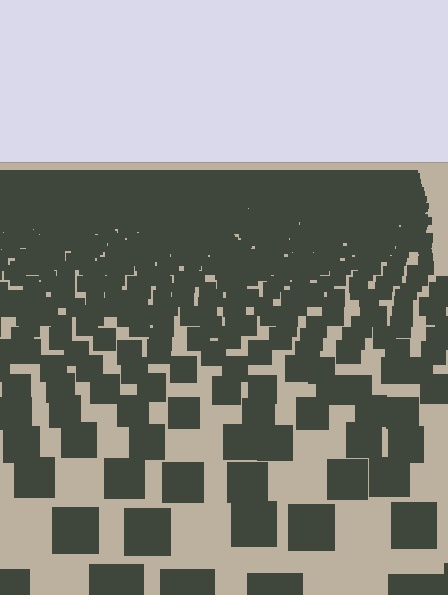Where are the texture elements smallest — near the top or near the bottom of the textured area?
Near the top.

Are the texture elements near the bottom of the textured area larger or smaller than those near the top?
Larger. Near the bottom, elements are closer to the viewer and appear at a bigger on-screen size.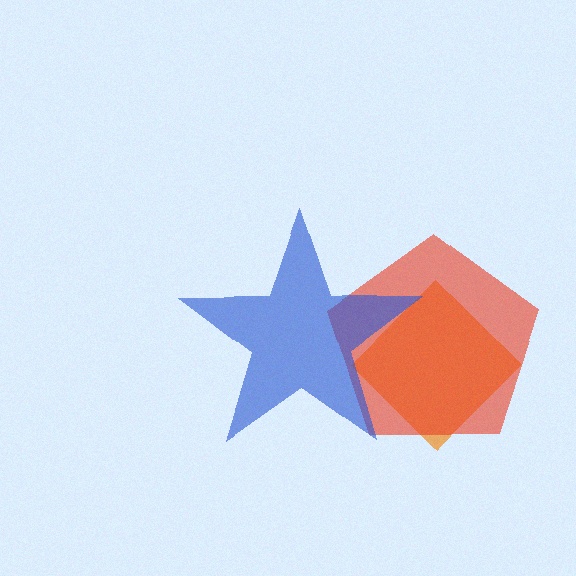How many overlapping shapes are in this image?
There are 3 overlapping shapes in the image.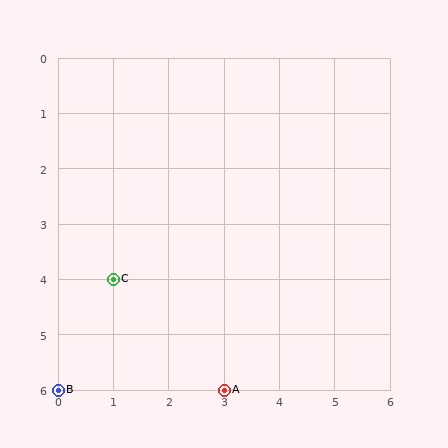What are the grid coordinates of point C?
Point C is at grid coordinates (1, 4).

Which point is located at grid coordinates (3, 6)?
Point A is at (3, 6).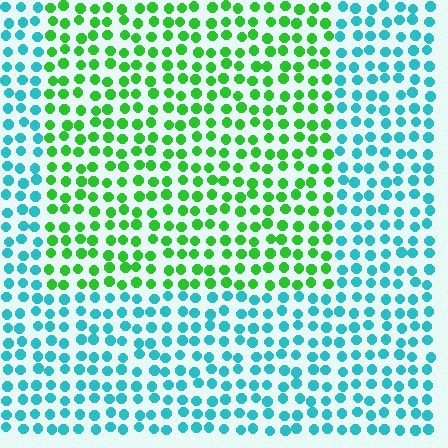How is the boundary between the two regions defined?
The boundary is defined purely by a slight shift in hue (about 62 degrees). Spacing, size, and orientation are identical on both sides.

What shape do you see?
I see a rectangle.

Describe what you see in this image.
The image is filled with small cyan elements in a uniform arrangement. A rectangle-shaped region is visible where the elements are tinted to a slightly different hue, forming a subtle color boundary.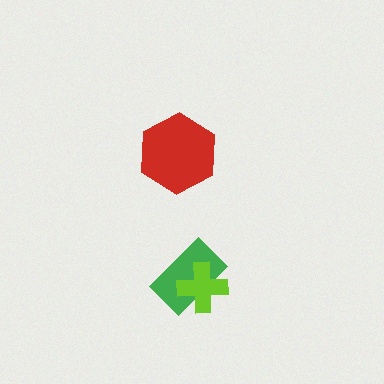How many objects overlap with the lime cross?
1 object overlaps with the lime cross.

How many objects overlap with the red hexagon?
0 objects overlap with the red hexagon.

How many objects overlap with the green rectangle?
1 object overlaps with the green rectangle.